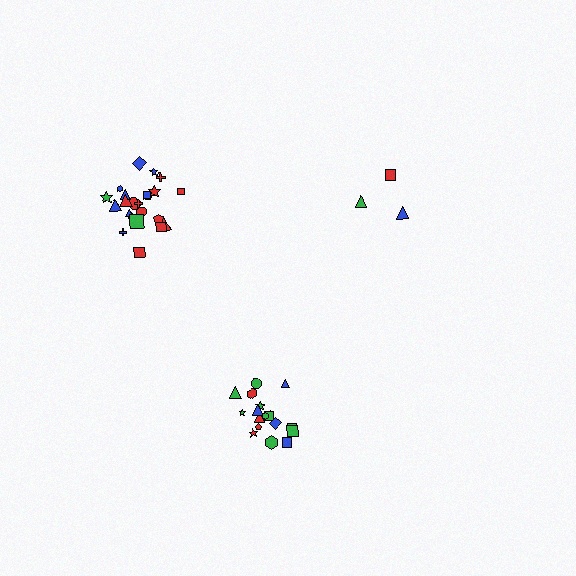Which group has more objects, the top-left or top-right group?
The top-left group.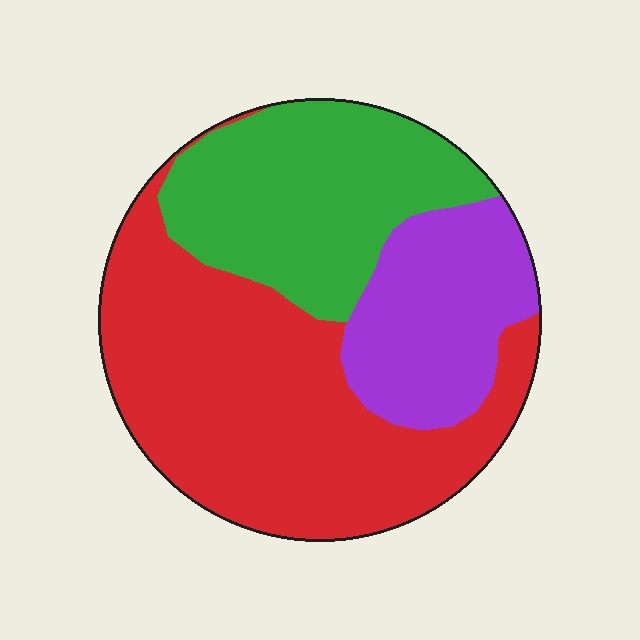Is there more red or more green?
Red.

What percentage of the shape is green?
Green takes up about one third (1/3) of the shape.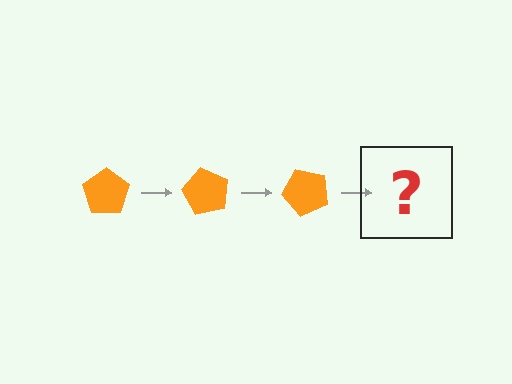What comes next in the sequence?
The next element should be an orange pentagon rotated 180 degrees.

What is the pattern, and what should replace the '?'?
The pattern is that the pentagon rotates 60 degrees each step. The '?' should be an orange pentagon rotated 180 degrees.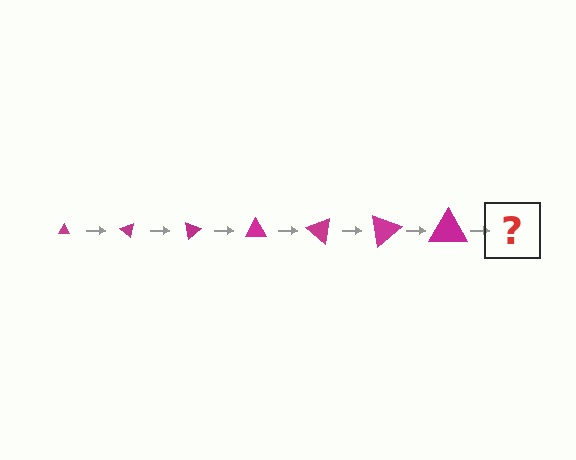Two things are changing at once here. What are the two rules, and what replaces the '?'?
The two rules are that the triangle grows larger each step and it rotates 40 degrees each step. The '?' should be a triangle, larger than the previous one and rotated 280 degrees from the start.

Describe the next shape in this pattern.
It should be a triangle, larger than the previous one and rotated 280 degrees from the start.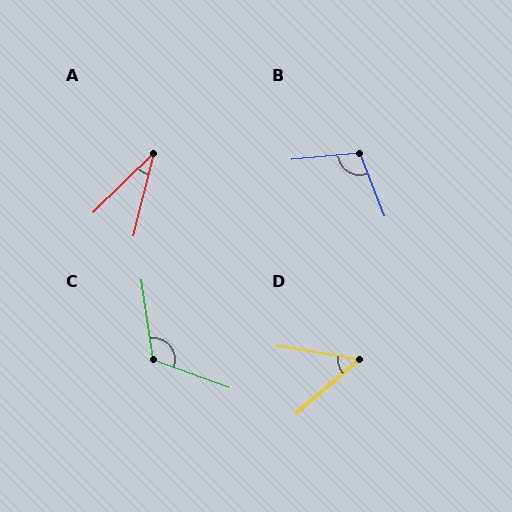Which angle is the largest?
C, at approximately 118 degrees.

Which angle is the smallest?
A, at approximately 31 degrees.